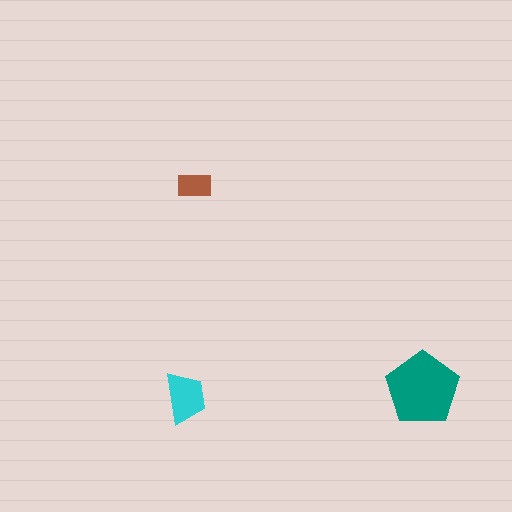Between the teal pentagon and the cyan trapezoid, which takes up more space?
The teal pentagon.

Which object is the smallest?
The brown rectangle.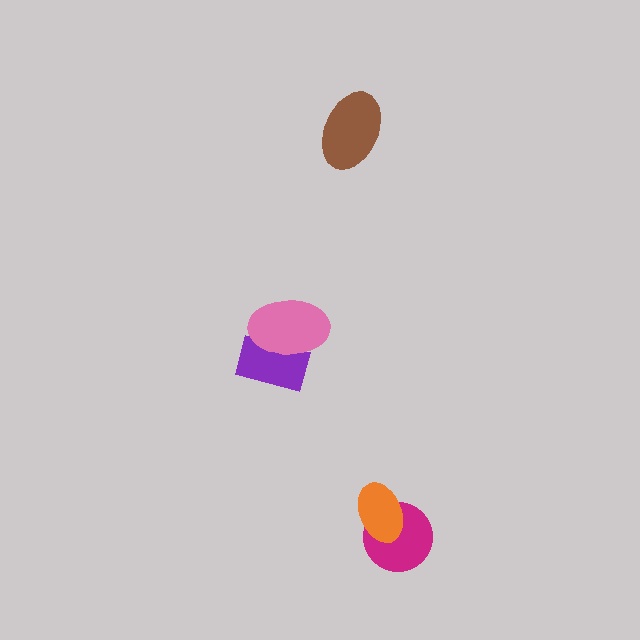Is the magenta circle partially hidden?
Yes, it is partially covered by another shape.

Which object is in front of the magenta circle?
The orange ellipse is in front of the magenta circle.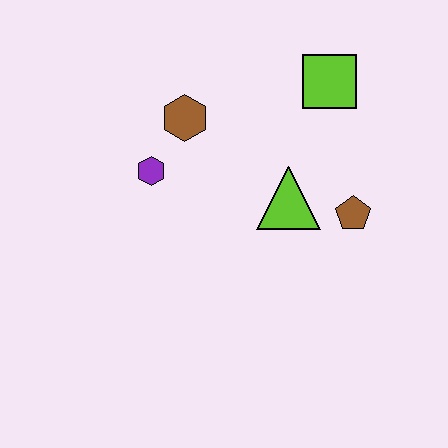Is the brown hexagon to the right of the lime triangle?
No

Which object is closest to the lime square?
The lime triangle is closest to the lime square.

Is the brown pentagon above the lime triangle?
No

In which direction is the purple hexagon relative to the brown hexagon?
The purple hexagon is below the brown hexagon.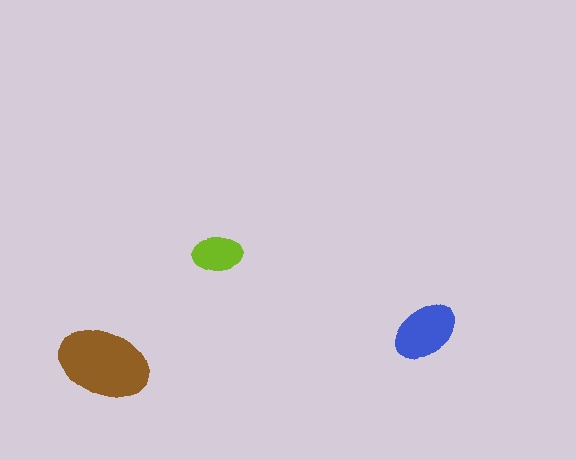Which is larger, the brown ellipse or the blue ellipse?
The brown one.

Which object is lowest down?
The brown ellipse is bottommost.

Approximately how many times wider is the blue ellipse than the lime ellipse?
About 1.5 times wider.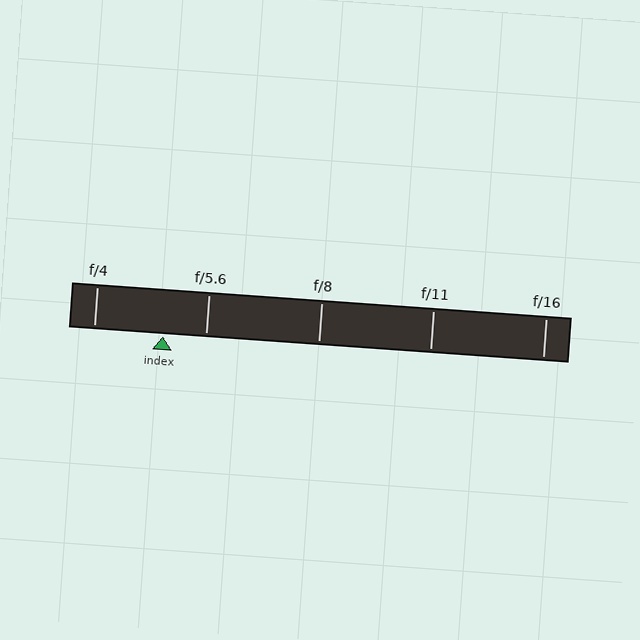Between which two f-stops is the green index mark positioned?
The index mark is between f/4 and f/5.6.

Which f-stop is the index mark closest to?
The index mark is closest to f/5.6.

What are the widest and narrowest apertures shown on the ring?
The widest aperture shown is f/4 and the narrowest is f/16.